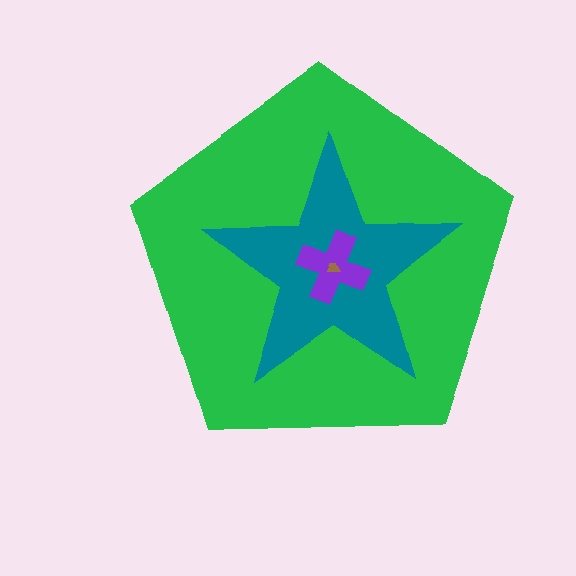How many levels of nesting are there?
4.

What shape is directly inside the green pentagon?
The teal star.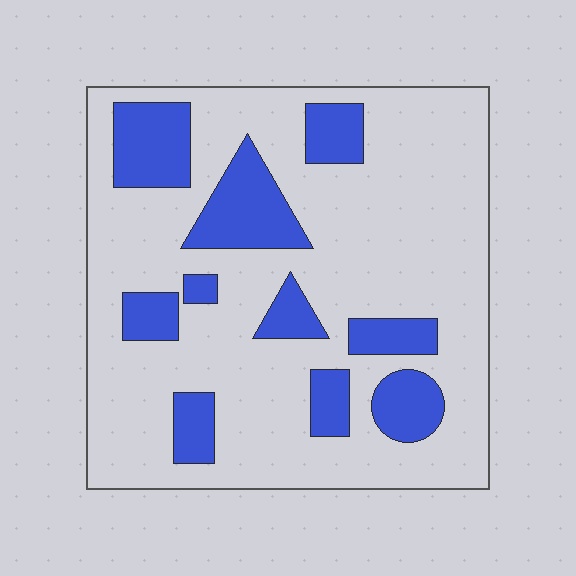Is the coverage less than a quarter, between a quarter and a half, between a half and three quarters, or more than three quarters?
Less than a quarter.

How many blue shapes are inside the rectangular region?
10.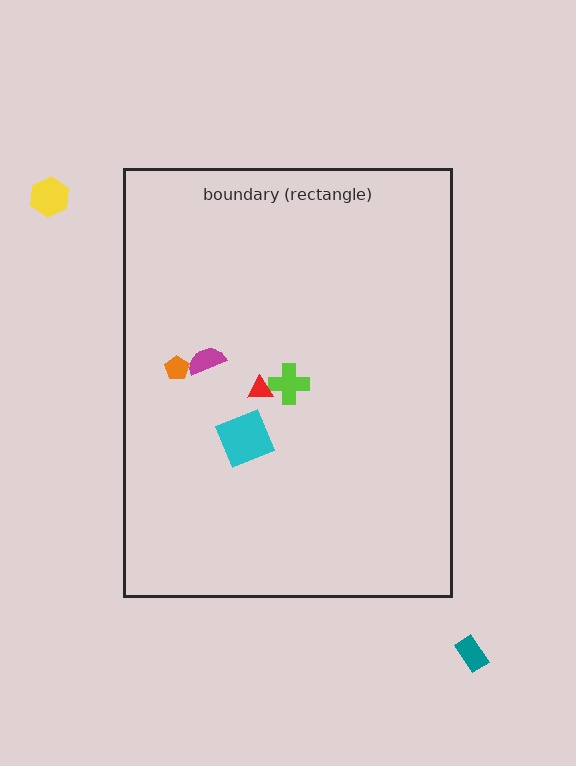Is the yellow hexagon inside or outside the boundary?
Outside.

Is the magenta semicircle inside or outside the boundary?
Inside.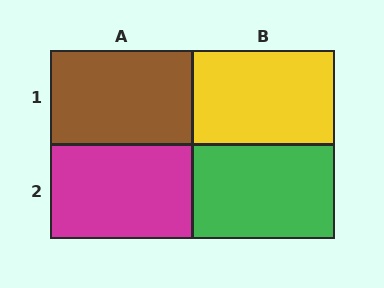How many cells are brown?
1 cell is brown.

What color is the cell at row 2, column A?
Magenta.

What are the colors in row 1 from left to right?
Brown, yellow.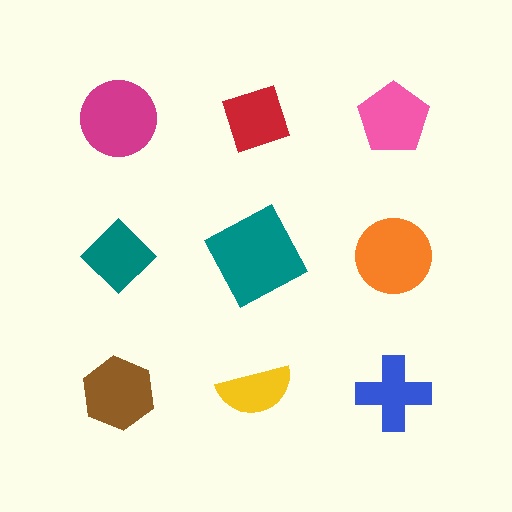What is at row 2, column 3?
An orange circle.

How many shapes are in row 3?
3 shapes.